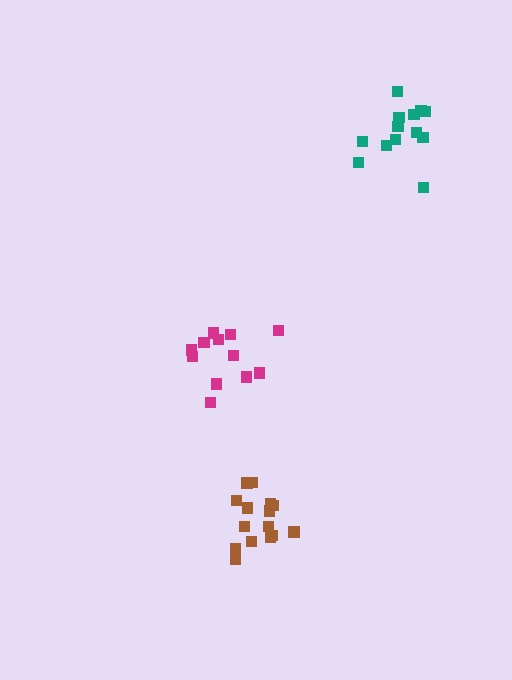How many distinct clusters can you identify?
There are 3 distinct clusters.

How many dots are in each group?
Group 1: 12 dots, Group 2: 13 dots, Group 3: 15 dots (40 total).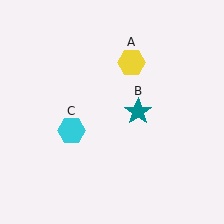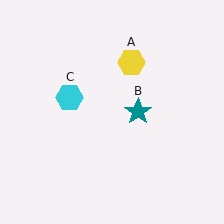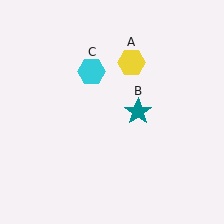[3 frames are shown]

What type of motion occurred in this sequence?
The cyan hexagon (object C) rotated clockwise around the center of the scene.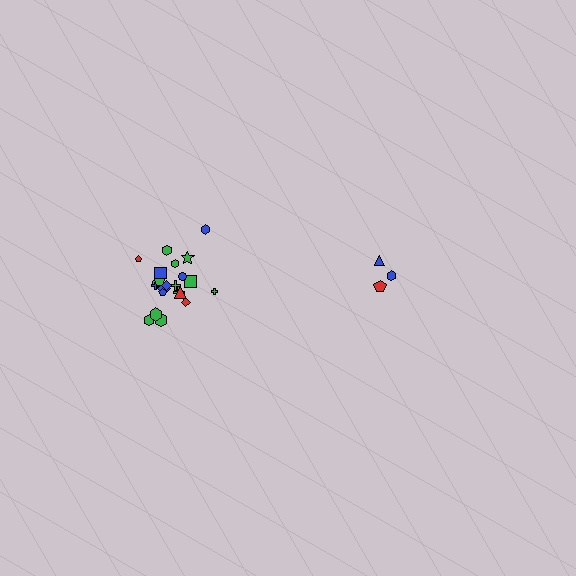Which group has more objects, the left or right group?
The left group.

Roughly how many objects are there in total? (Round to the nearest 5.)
Roughly 25 objects in total.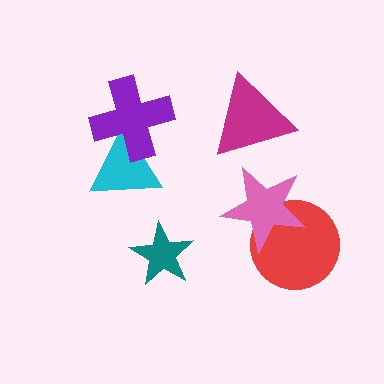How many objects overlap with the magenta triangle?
0 objects overlap with the magenta triangle.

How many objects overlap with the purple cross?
1 object overlaps with the purple cross.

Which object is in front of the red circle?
The pink star is in front of the red circle.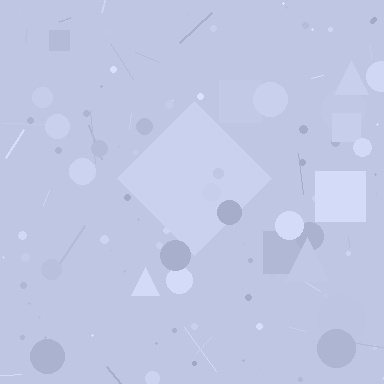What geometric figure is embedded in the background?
A diamond is embedded in the background.